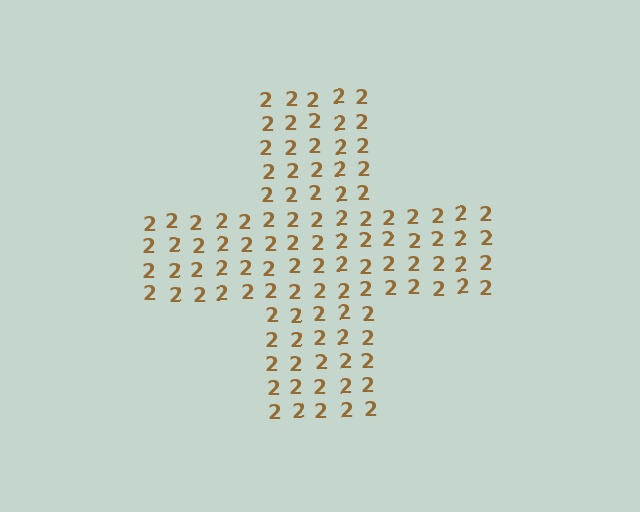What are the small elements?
The small elements are digit 2's.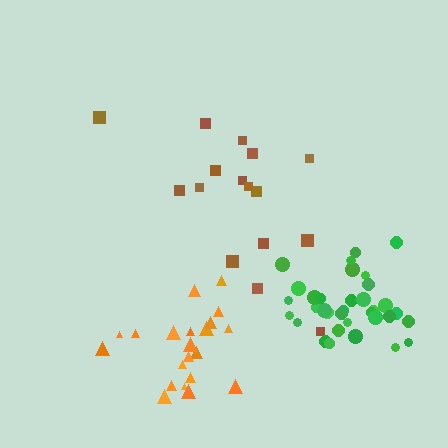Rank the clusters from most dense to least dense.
green, orange, brown.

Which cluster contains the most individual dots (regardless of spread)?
Green (35).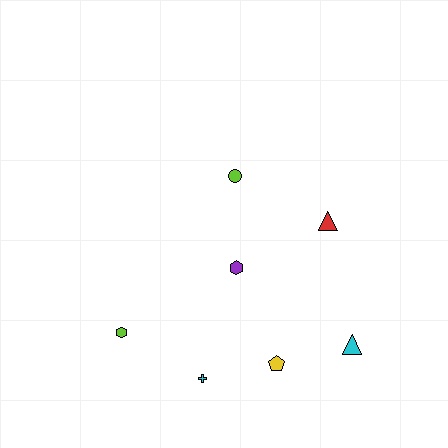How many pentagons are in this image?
There is 1 pentagon.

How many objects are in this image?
There are 7 objects.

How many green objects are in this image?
There are no green objects.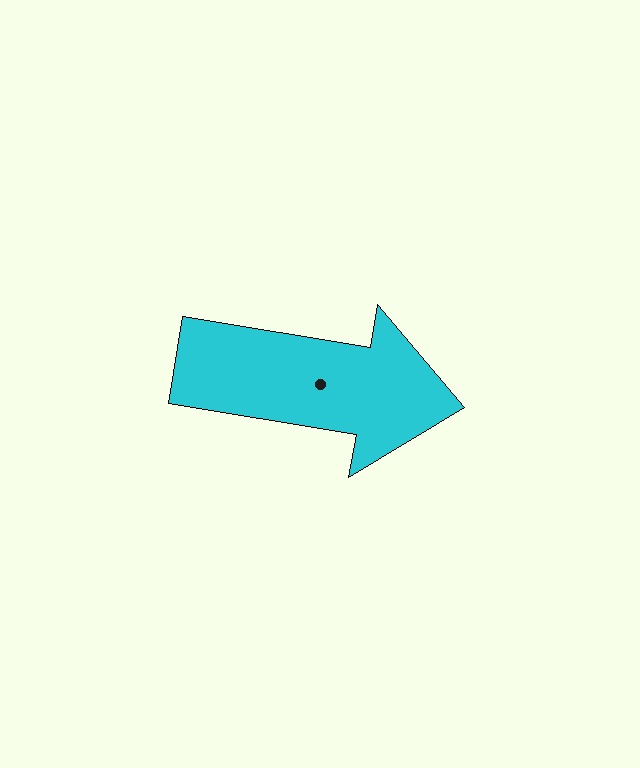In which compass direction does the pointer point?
East.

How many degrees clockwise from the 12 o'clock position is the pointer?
Approximately 99 degrees.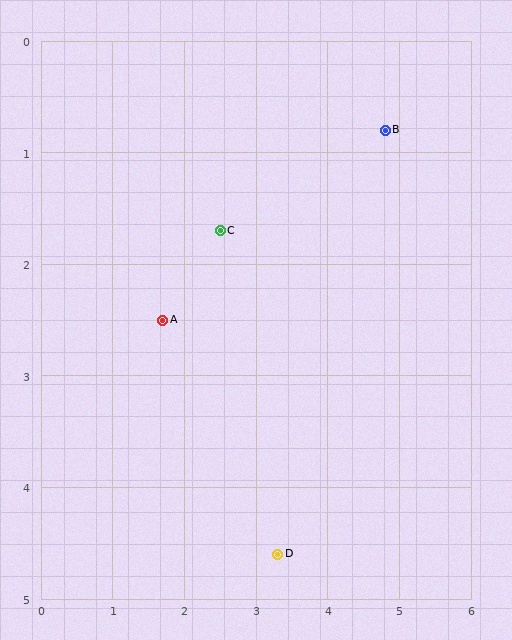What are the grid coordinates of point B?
Point B is at approximately (4.8, 0.8).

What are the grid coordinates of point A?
Point A is at approximately (1.7, 2.5).